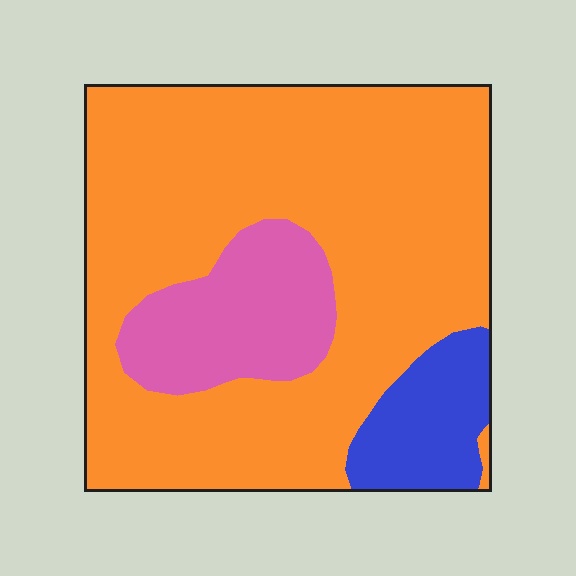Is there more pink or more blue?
Pink.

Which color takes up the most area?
Orange, at roughly 75%.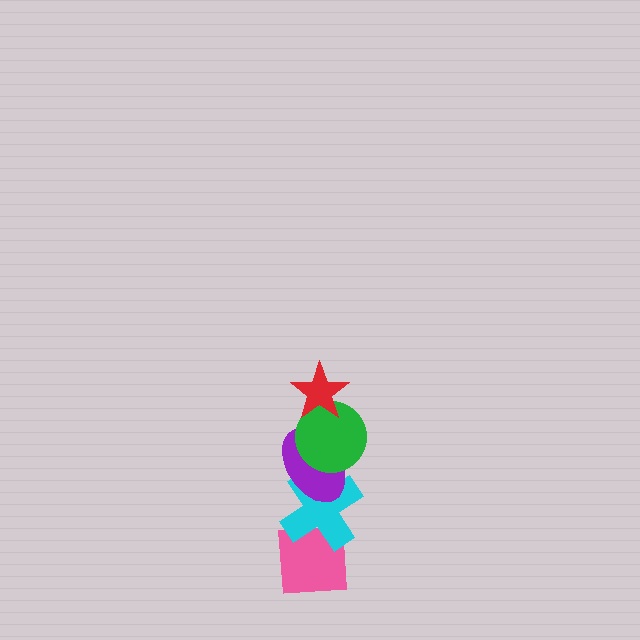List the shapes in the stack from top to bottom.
From top to bottom: the red star, the green circle, the purple ellipse, the cyan cross, the pink square.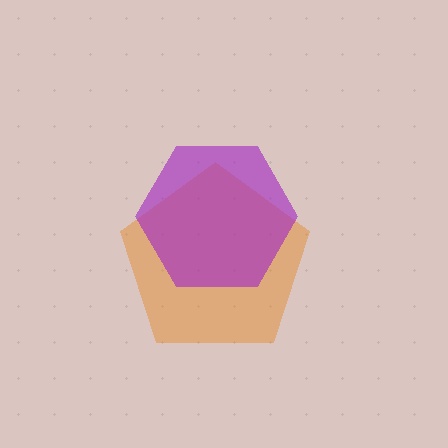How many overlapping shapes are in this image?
There are 2 overlapping shapes in the image.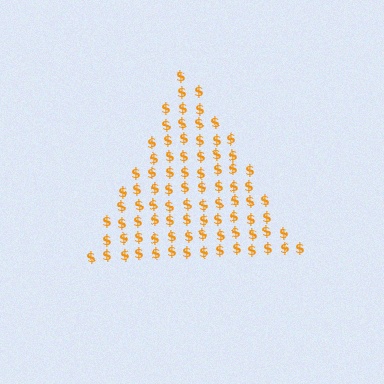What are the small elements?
The small elements are dollar signs.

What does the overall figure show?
The overall figure shows a triangle.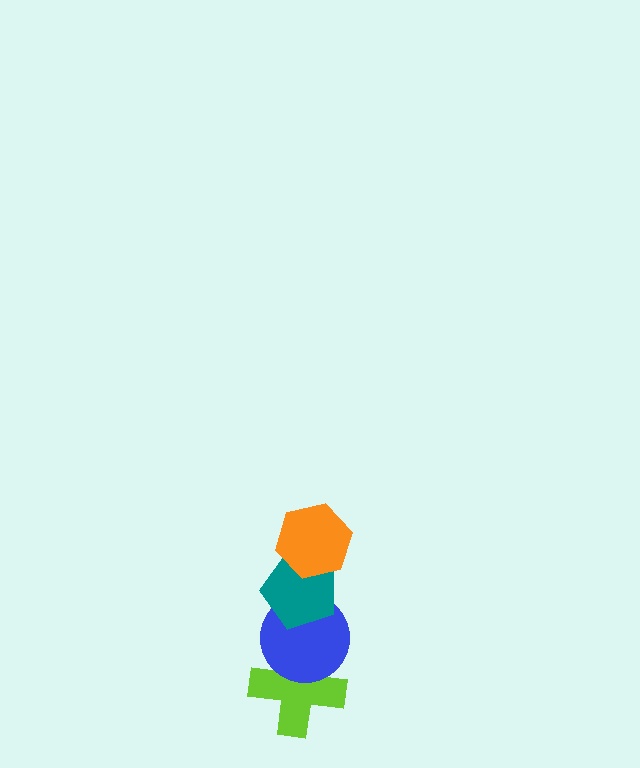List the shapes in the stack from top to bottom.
From top to bottom: the orange hexagon, the teal pentagon, the blue circle, the lime cross.